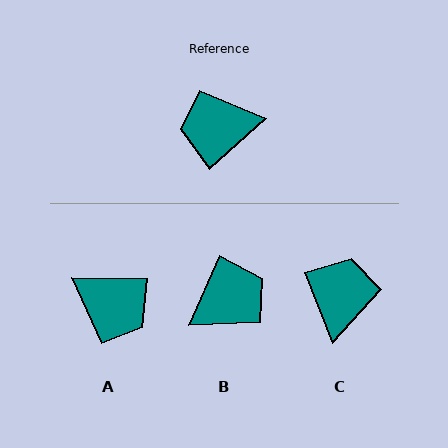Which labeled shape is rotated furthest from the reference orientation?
B, about 155 degrees away.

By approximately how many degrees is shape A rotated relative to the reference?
Approximately 138 degrees counter-clockwise.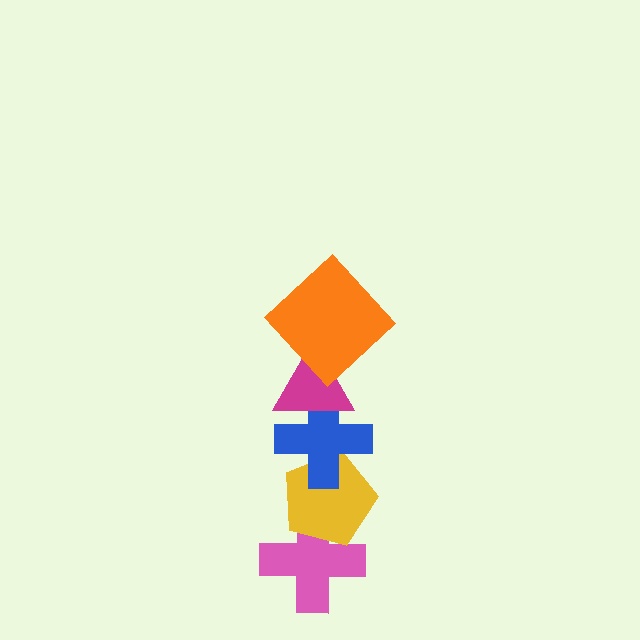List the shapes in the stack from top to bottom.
From top to bottom: the orange diamond, the magenta triangle, the blue cross, the yellow pentagon, the pink cross.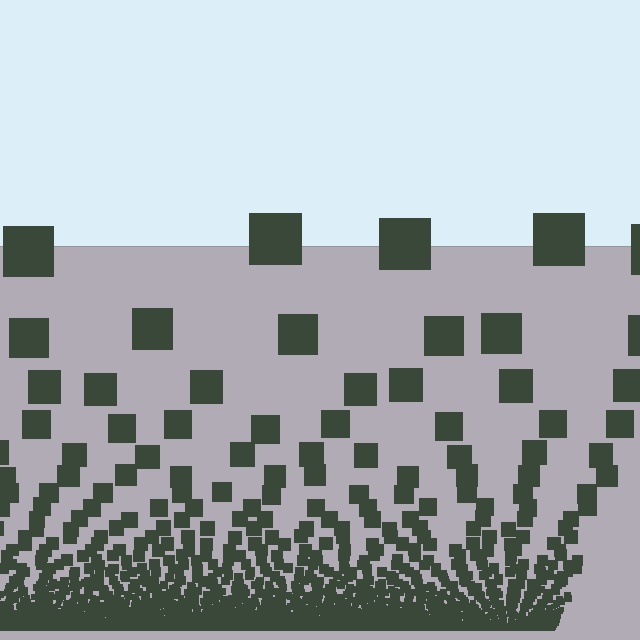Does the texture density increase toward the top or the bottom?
Density increases toward the bottom.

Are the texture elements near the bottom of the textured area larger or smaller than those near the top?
Smaller. The gradient is inverted — elements near the bottom are smaller and denser.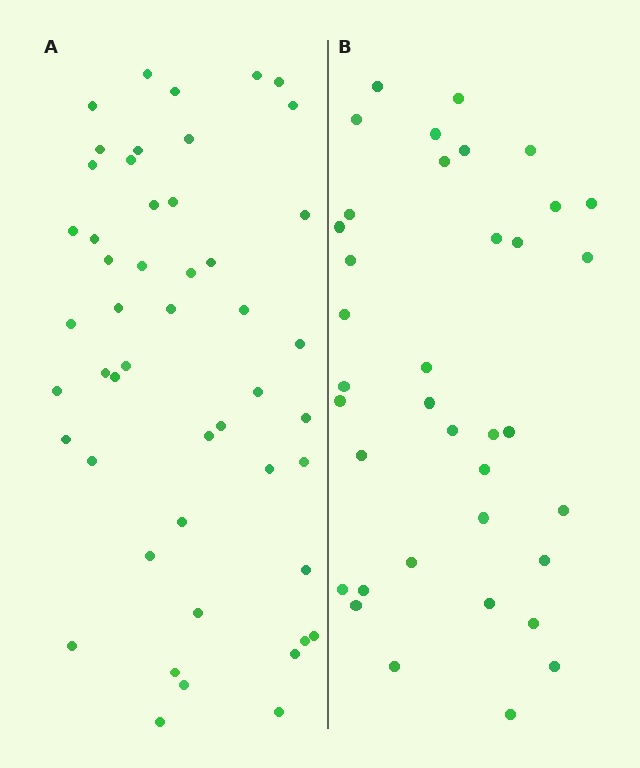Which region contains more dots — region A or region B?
Region A (the left region) has more dots.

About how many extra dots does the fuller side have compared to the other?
Region A has roughly 12 or so more dots than region B.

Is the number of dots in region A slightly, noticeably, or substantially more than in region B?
Region A has noticeably more, but not dramatically so. The ratio is roughly 1.3 to 1.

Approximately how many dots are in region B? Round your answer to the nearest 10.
About 40 dots. (The exact count is 37, which rounds to 40.)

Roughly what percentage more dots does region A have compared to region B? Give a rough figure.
About 30% more.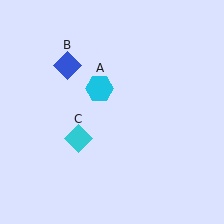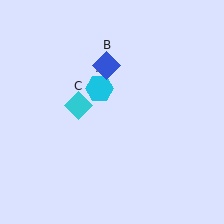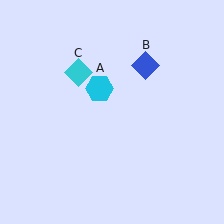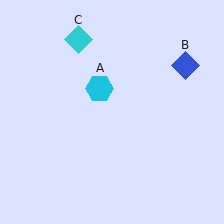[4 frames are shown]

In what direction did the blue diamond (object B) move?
The blue diamond (object B) moved right.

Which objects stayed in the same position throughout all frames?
Cyan hexagon (object A) remained stationary.